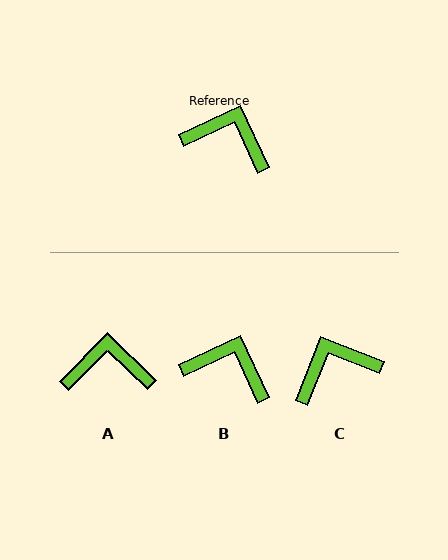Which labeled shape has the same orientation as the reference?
B.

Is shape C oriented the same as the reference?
No, it is off by about 43 degrees.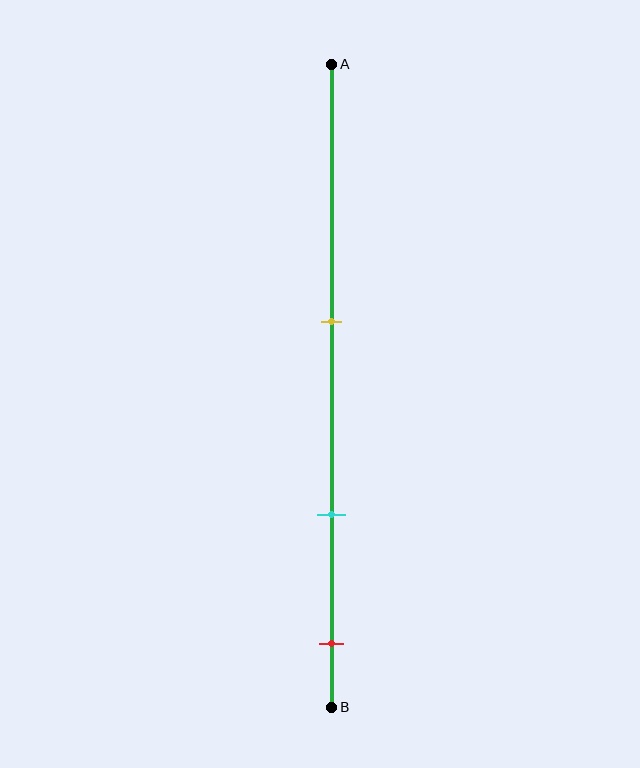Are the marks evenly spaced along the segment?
Yes, the marks are approximately evenly spaced.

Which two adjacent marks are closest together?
The cyan and red marks are the closest adjacent pair.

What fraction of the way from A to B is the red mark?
The red mark is approximately 90% (0.9) of the way from A to B.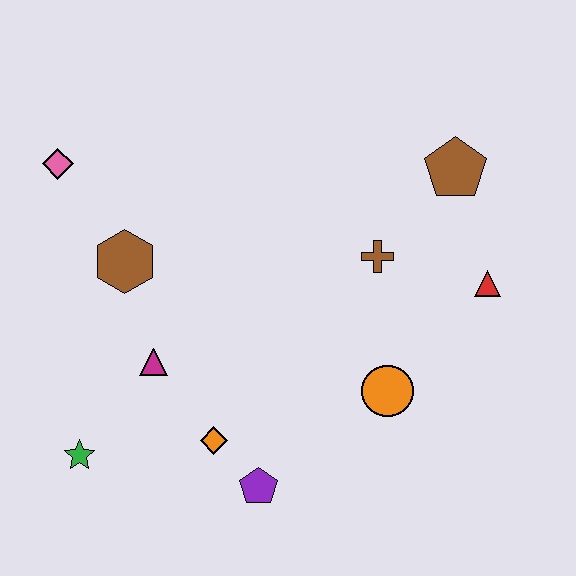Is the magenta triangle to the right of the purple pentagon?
No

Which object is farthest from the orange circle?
The pink diamond is farthest from the orange circle.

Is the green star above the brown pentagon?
No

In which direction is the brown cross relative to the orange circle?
The brown cross is above the orange circle.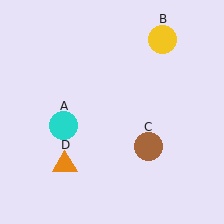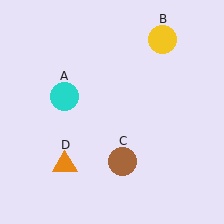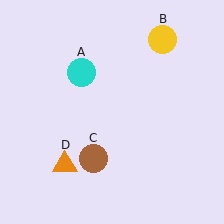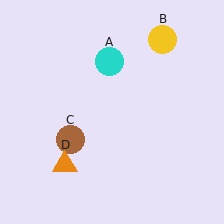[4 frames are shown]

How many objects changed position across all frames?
2 objects changed position: cyan circle (object A), brown circle (object C).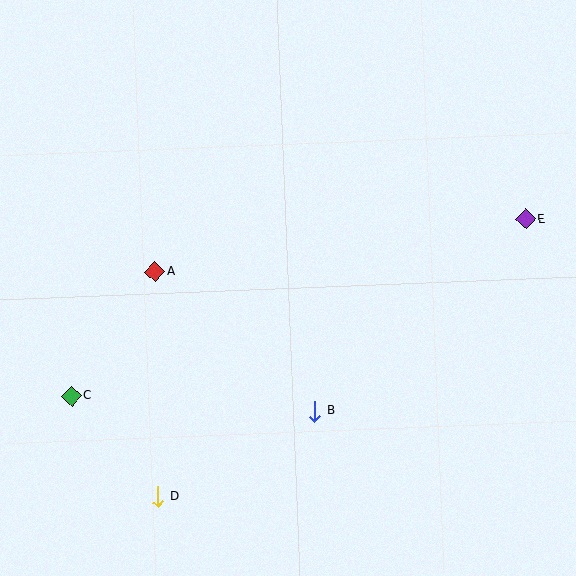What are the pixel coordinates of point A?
Point A is at (155, 272).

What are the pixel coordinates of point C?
Point C is at (72, 396).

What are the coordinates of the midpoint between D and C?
The midpoint between D and C is at (115, 446).